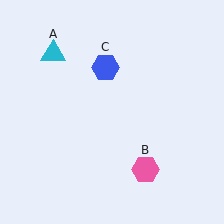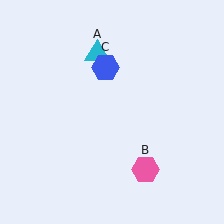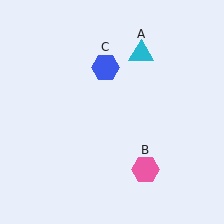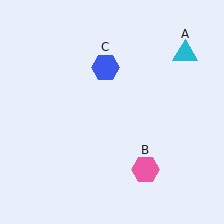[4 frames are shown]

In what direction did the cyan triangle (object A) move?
The cyan triangle (object A) moved right.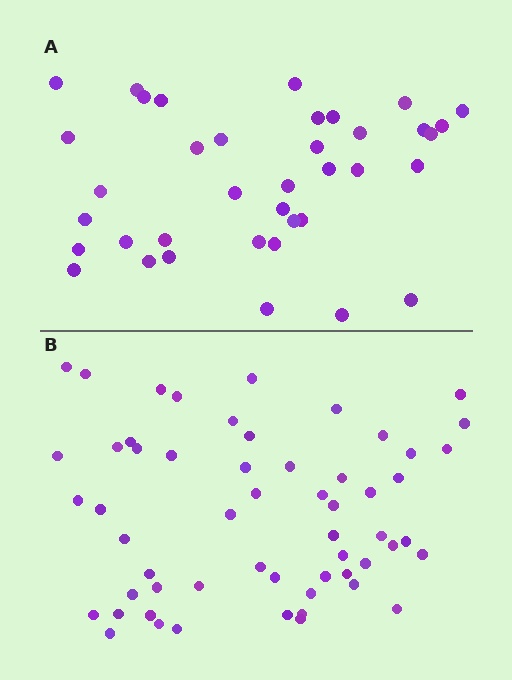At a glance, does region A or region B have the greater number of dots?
Region B (the bottom region) has more dots.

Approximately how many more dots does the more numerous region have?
Region B has approximately 20 more dots than region A.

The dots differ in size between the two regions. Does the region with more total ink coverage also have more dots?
No. Region A has more total ink coverage because its dots are larger, but region B actually contains more individual dots. Total area can be misleading — the number of items is what matters here.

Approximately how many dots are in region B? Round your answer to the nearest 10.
About 60 dots. (The exact count is 57, which rounds to 60.)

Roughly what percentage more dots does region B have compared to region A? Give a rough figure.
About 50% more.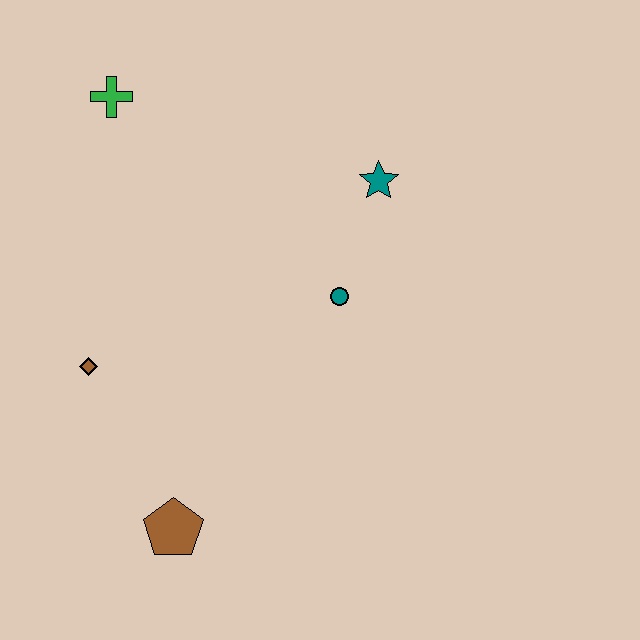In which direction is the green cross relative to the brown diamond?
The green cross is above the brown diamond.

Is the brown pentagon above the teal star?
No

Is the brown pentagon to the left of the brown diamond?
No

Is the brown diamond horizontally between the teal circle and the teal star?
No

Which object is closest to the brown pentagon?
The brown diamond is closest to the brown pentagon.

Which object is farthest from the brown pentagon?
The green cross is farthest from the brown pentagon.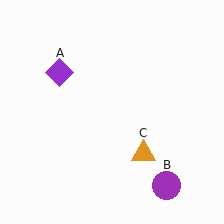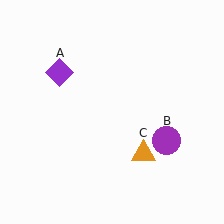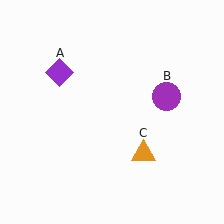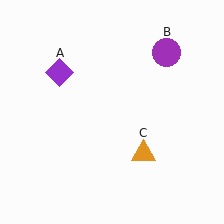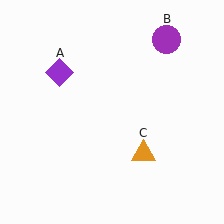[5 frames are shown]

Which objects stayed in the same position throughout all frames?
Purple diamond (object A) and orange triangle (object C) remained stationary.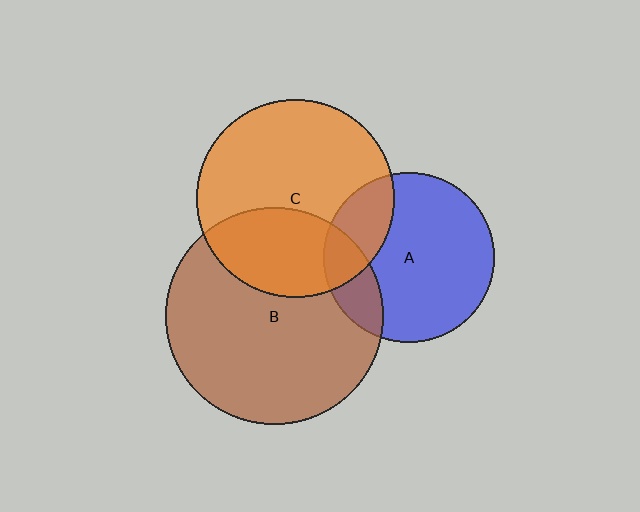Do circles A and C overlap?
Yes.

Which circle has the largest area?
Circle B (brown).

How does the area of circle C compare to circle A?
Approximately 1.3 times.